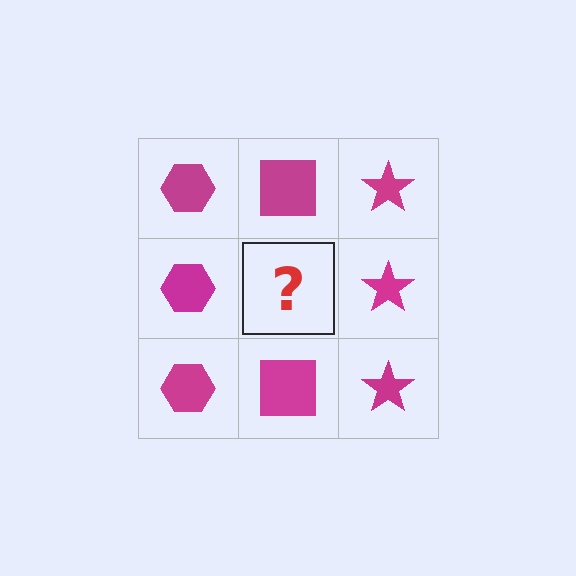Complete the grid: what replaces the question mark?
The question mark should be replaced with a magenta square.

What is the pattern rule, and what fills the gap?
The rule is that each column has a consistent shape. The gap should be filled with a magenta square.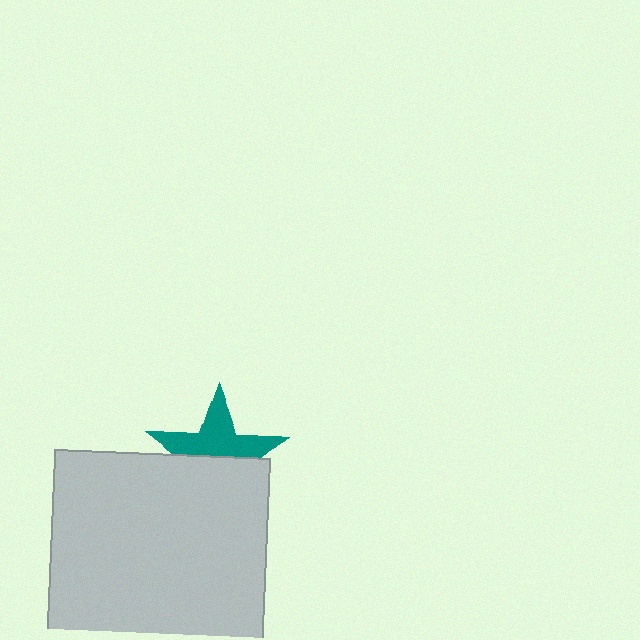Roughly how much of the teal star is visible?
About half of it is visible (roughly 51%).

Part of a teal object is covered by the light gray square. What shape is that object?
It is a star.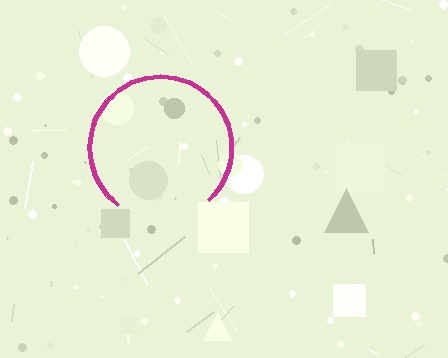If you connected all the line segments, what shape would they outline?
They would outline a circle.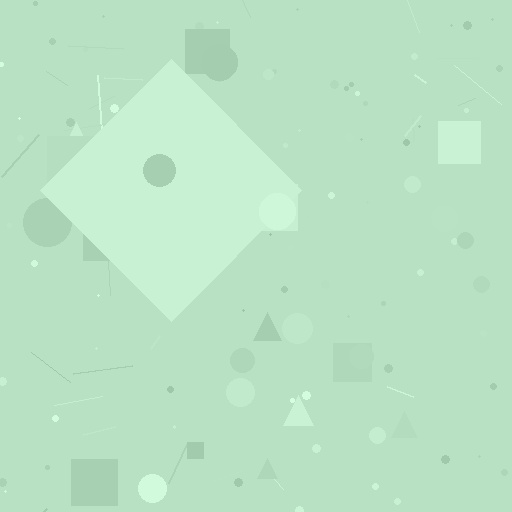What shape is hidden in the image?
A diamond is hidden in the image.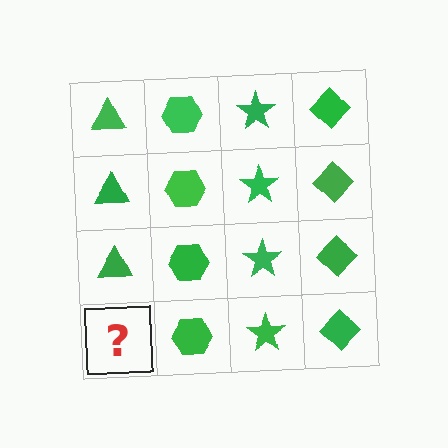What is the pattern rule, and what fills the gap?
The rule is that each column has a consistent shape. The gap should be filled with a green triangle.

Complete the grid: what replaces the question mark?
The question mark should be replaced with a green triangle.